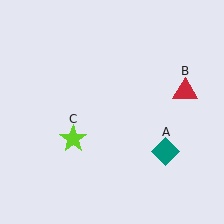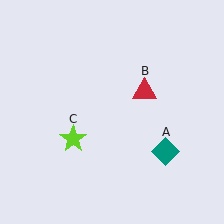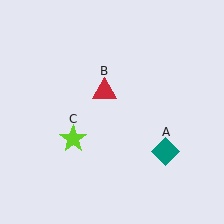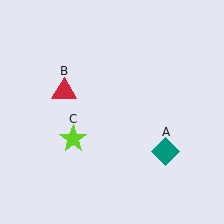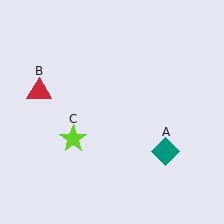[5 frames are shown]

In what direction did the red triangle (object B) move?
The red triangle (object B) moved left.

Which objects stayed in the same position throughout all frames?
Teal diamond (object A) and lime star (object C) remained stationary.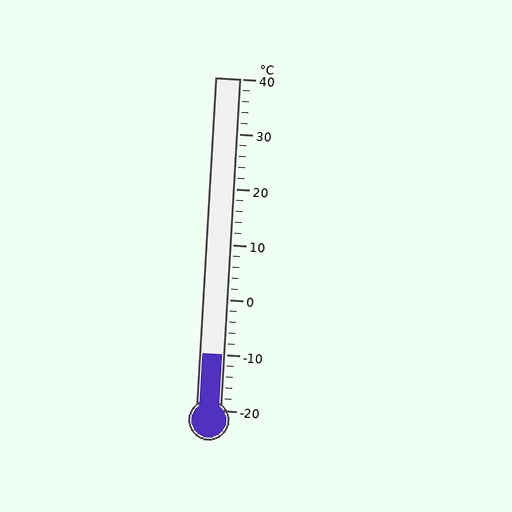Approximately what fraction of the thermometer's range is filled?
The thermometer is filled to approximately 15% of its range.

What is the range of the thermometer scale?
The thermometer scale ranges from -20°C to 40°C.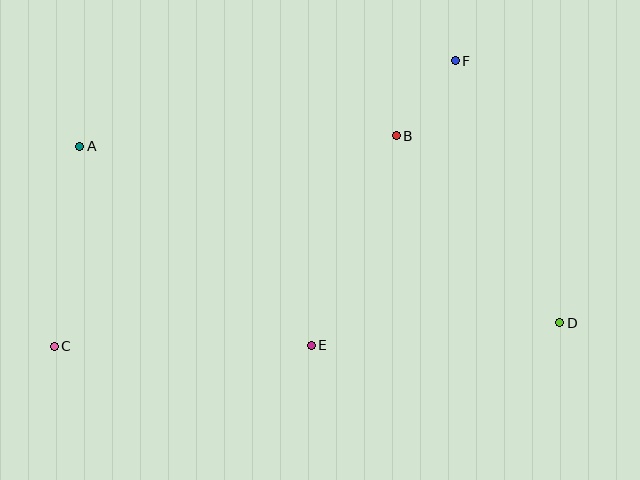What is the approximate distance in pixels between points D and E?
The distance between D and E is approximately 250 pixels.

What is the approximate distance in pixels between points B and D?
The distance between B and D is approximately 248 pixels.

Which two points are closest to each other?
Points B and F are closest to each other.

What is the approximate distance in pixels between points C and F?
The distance between C and F is approximately 493 pixels.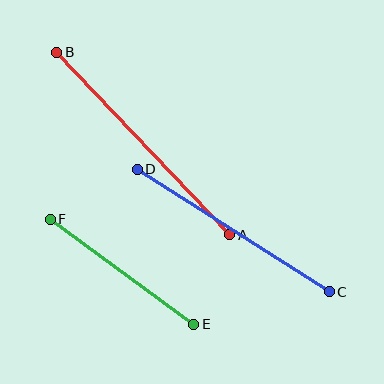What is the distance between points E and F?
The distance is approximately 178 pixels.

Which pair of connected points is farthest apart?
Points A and B are farthest apart.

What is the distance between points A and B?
The distance is approximately 251 pixels.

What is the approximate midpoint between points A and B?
The midpoint is at approximately (143, 144) pixels.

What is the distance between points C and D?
The distance is approximately 228 pixels.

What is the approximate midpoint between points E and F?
The midpoint is at approximately (122, 272) pixels.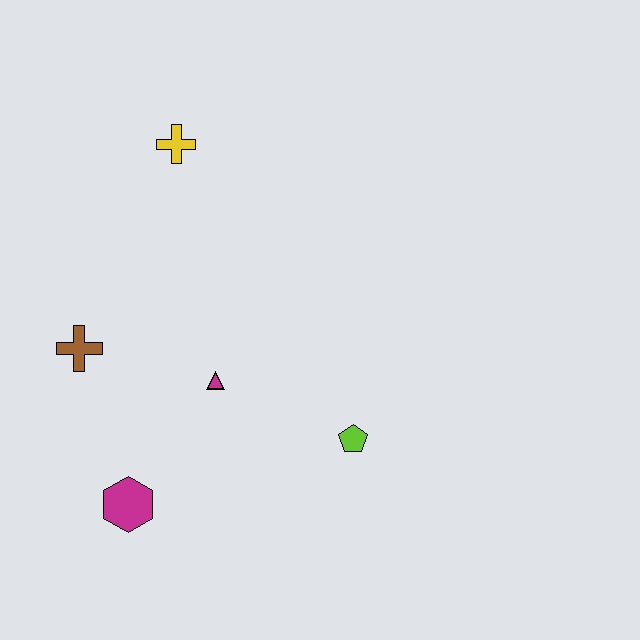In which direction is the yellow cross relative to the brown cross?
The yellow cross is above the brown cross.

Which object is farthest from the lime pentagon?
The yellow cross is farthest from the lime pentagon.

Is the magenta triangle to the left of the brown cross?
No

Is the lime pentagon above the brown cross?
No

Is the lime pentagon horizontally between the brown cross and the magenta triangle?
No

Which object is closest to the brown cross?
The magenta triangle is closest to the brown cross.